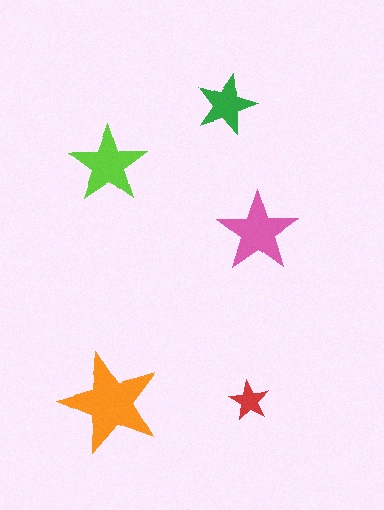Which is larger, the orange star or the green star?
The orange one.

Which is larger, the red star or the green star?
The green one.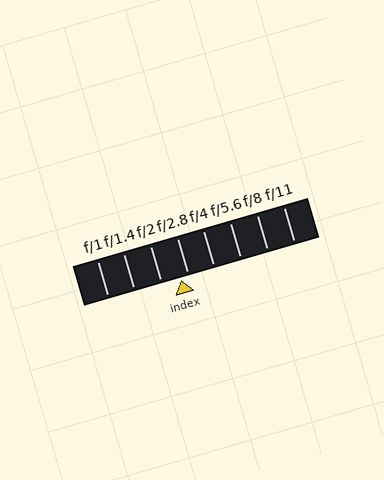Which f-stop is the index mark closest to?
The index mark is closest to f/2.8.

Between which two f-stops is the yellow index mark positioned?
The index mark is between f/2 and f/2.8.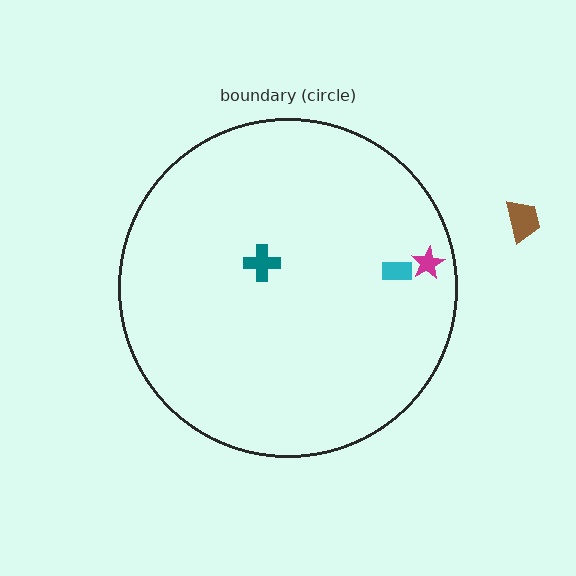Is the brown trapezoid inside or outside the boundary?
Outside.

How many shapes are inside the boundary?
3 inside, 1 outside.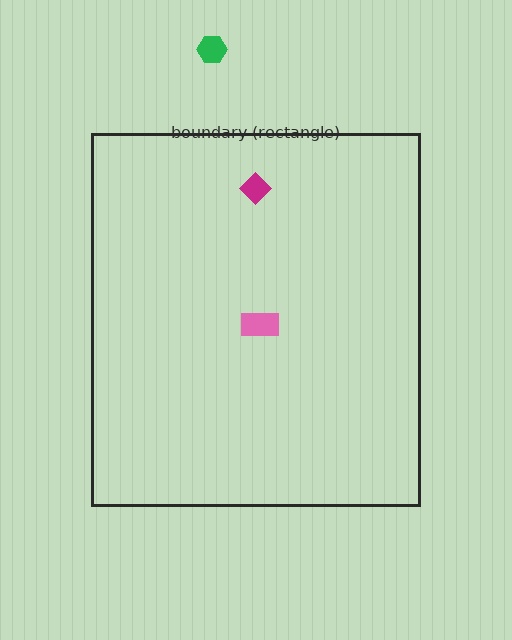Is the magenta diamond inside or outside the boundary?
Inside.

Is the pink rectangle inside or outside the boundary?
Inside.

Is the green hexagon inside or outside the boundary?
Outside.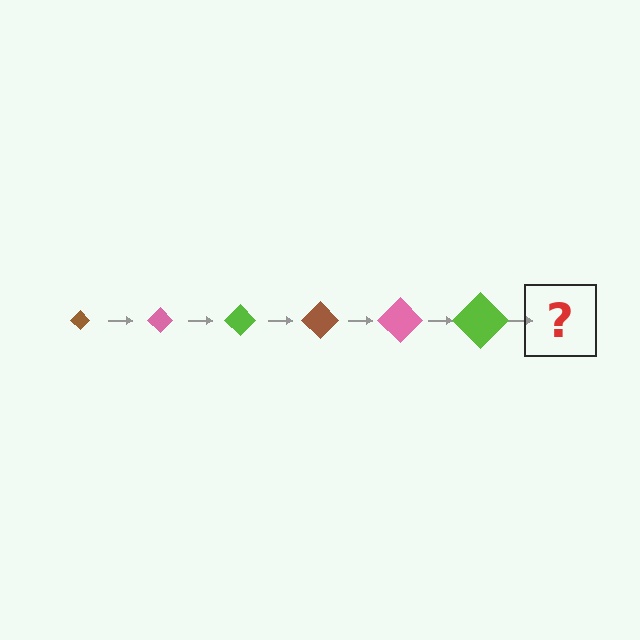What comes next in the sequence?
The next element should be a brown diamond, larger than the previous one.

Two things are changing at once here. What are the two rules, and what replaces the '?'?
The two rules are that the diamond grows larger each step and the color cycles through brown, pink, and lime. The '?' should be a brown diamond, larger than the previous one.